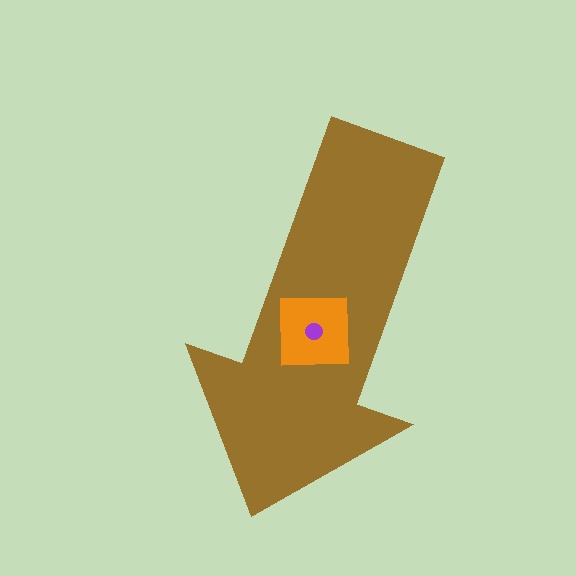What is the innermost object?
The purple circle.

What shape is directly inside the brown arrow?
The orange square.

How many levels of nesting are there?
3.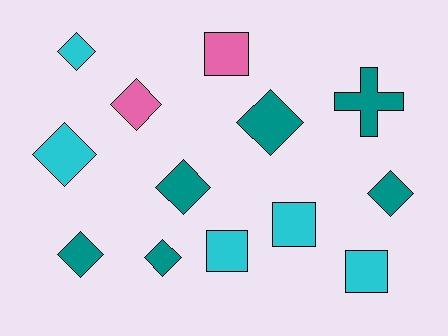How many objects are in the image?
There are 13 objects.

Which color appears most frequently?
Teal, with 6 objects.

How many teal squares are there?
There are no teal squares.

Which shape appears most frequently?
Diamond, with 8 objects.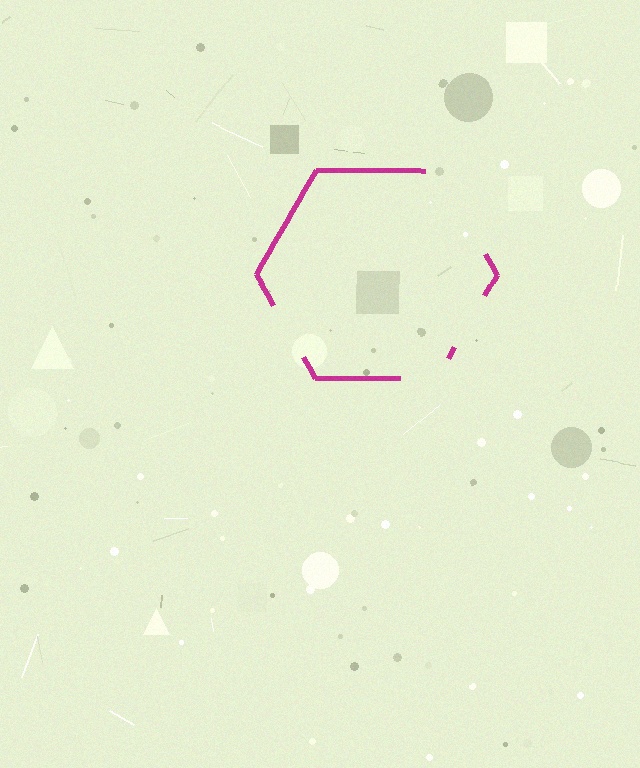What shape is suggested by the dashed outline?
The dashed outline suggests a hexagon.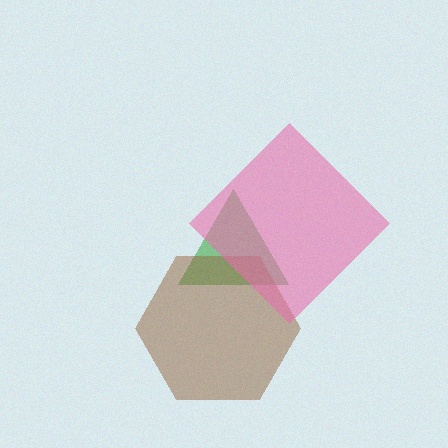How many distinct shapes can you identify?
There are 3 distinct shapes: a green triangle, a brown hexagon, a pink diamond.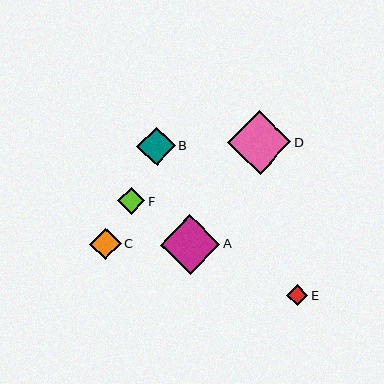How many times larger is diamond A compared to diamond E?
Diamond A is approximately 2.8 times the size of diamond E.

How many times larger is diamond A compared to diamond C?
Diamond A is approximately 1.9 times the size of diamond C.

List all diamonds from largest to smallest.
From largest to smallest: D, A, B, C, F, E.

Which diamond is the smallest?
Diamond E is the smallest with a size of approximately 22 pixels.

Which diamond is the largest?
Diamond D is the largest with a size of approximately 63 pixels.